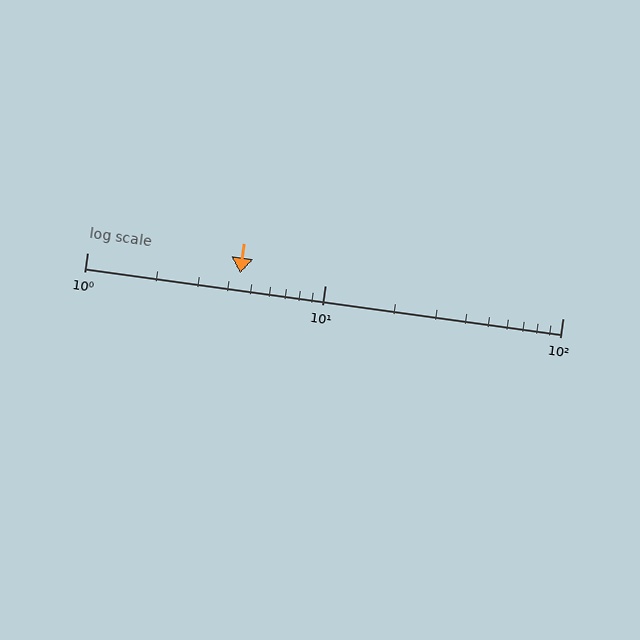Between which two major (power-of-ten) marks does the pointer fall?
The pointer is between 1 and 10.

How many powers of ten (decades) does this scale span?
The scale spans 2 decades, from 1 to 100.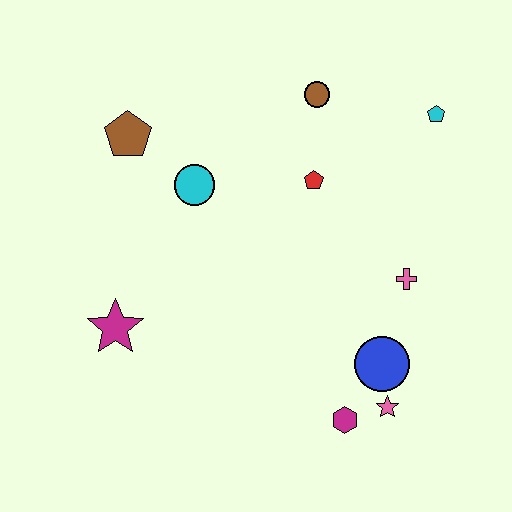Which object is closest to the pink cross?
The blue circle is closest to the pink cross.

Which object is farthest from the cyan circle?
The pink star is farthest from the cyan circle.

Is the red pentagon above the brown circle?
No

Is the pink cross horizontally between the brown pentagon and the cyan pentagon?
Yes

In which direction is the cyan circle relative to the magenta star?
The cyan circle is above the magenta star.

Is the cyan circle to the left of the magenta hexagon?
Yes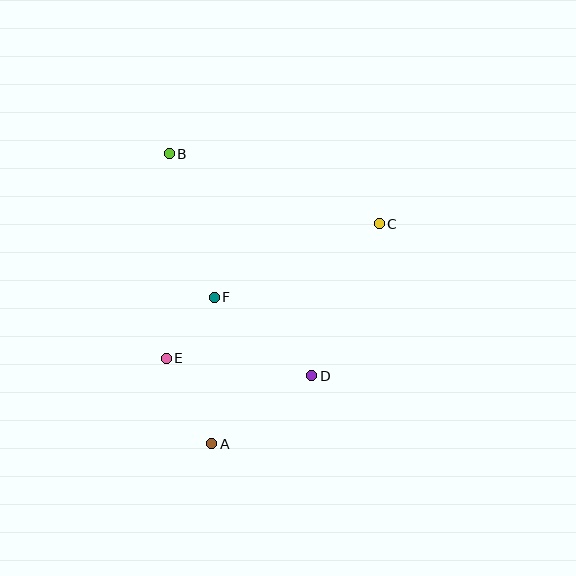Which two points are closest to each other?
Points E and F are closest to each other.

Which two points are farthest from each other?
Points A and B are farthest from each other.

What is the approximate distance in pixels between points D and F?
The distance between D and F is approximately 125 pixels.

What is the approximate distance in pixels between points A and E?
The distance between A and E is approximately 97 pixels.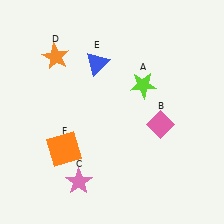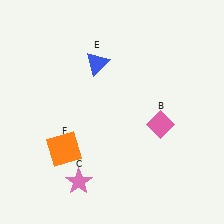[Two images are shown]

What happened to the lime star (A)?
The lime star (A) was removed in Image 2. It was in the top-right area of Image 1.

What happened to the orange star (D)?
The orange star (D) was removed in Image 2. It was in the top-left area of Image 1.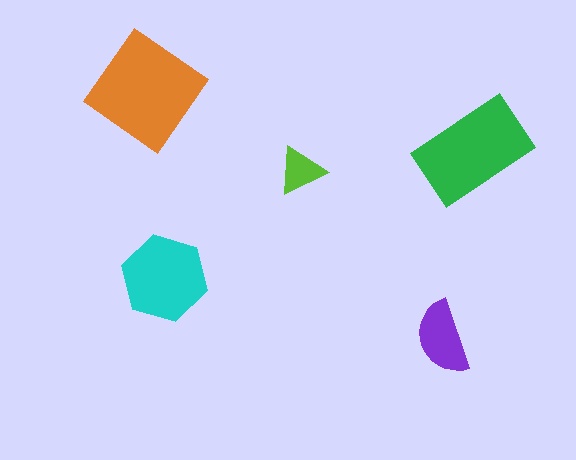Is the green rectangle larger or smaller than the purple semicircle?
Larger.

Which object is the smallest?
The lime triangle.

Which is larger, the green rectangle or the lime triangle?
The green rectangle.